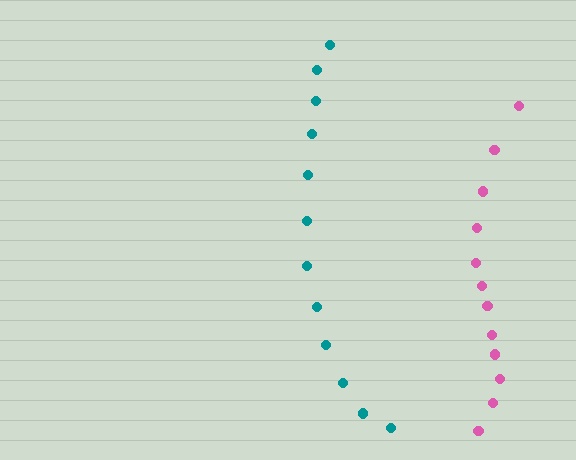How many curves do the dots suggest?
There are 2 distinct paths.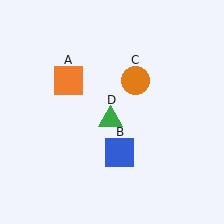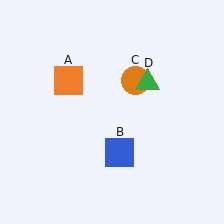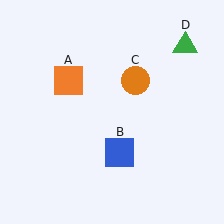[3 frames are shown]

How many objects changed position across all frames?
1 object changed position: green triangle (object D).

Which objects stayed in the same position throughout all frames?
Orange square (object A) and blue square (object B) and orange circle (object C) remained stationary.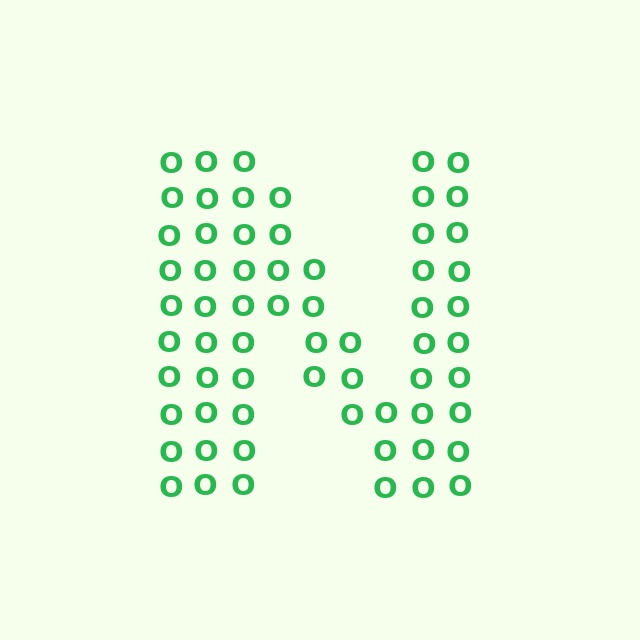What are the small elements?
The small elements are letter O's.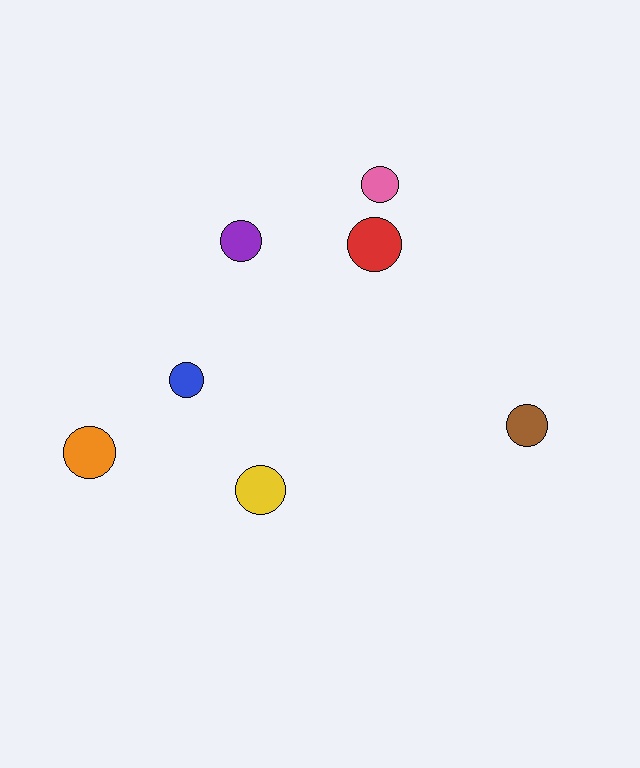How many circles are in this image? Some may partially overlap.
There are 7 circles.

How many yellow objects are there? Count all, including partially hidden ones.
There is 1 yellow object.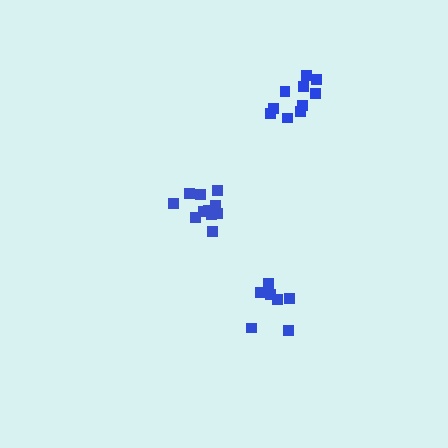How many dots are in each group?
Group 1: 11 dots, Group 2: 7 dots, Group 3: 10 dots (28 total).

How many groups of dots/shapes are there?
There are 3 groups.